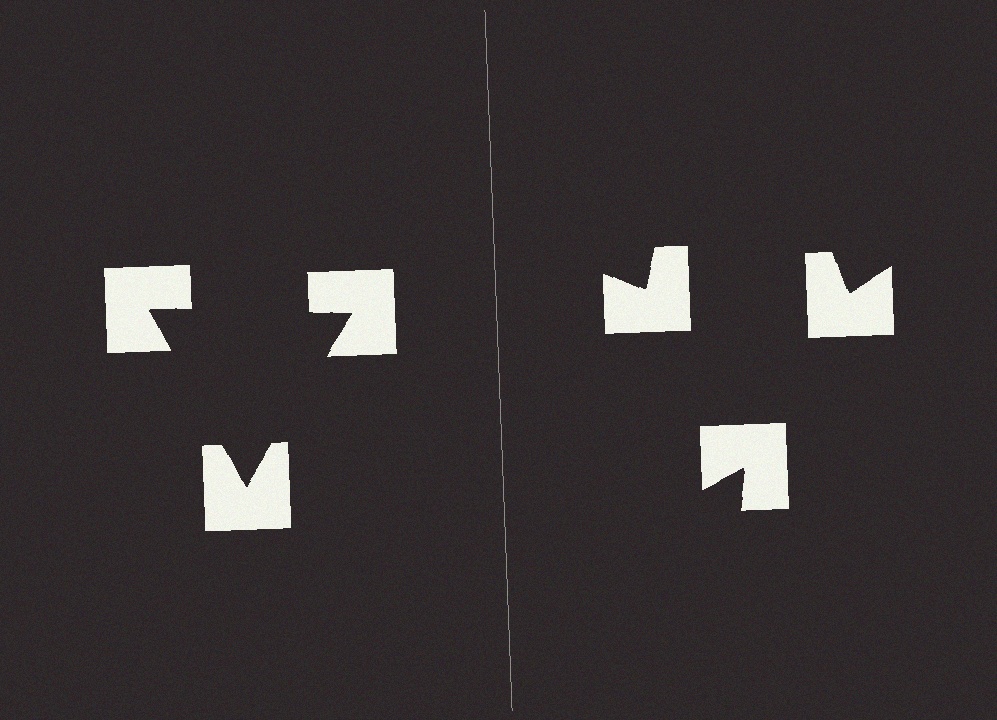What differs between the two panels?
The notched squares are positioned identically on both sides; only the wedge orientations differ. On the left they align to a triangle; on the right they are misaligned.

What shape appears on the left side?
An illusory triangle.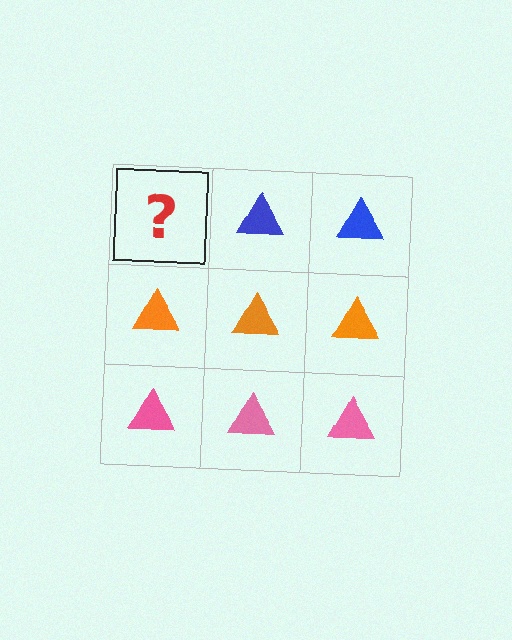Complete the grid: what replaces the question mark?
The question mark should be replaced with a blue triangle.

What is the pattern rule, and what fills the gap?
The rule is that each row has a consistent color. The gap should be filled with a blue triangle.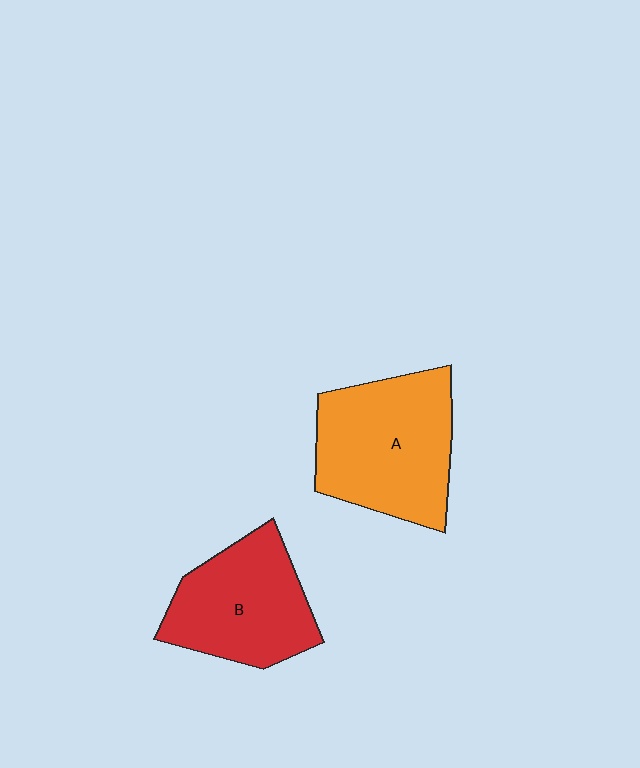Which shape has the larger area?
Shape A (orange).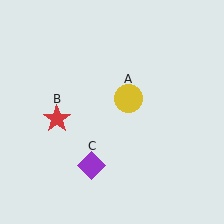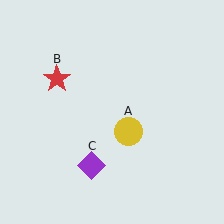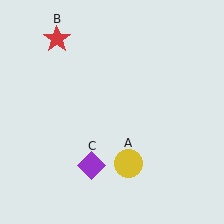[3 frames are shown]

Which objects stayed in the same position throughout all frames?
Purple diamond (object C) remained stationary.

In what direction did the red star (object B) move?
The red star (object B) moved up.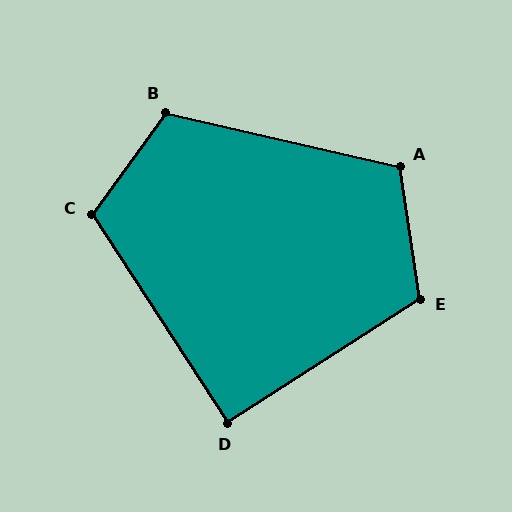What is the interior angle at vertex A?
Approximately 111 degrees (obtuse).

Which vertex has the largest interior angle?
E, at approximately 114 degrees.